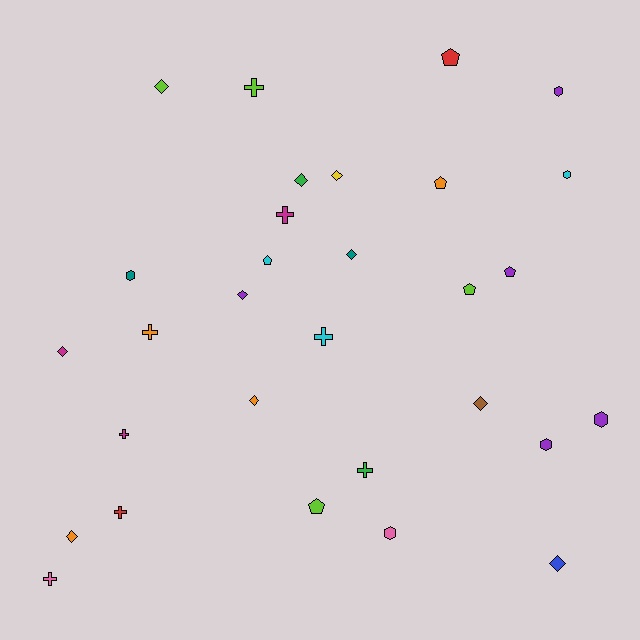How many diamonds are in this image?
There are 10 diamonds.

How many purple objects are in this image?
There are 5 purple objects.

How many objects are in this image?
There are 30 objects.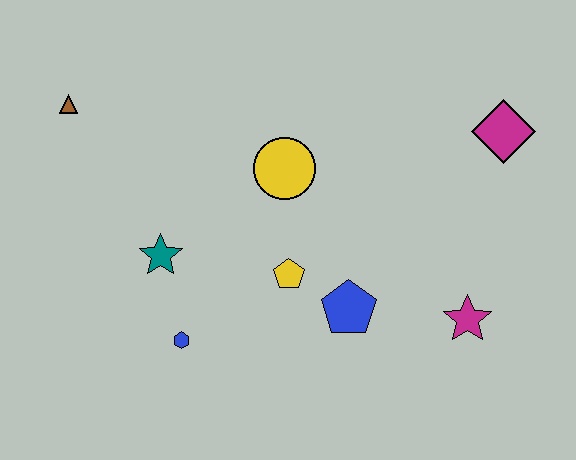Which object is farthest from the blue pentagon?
The brown triangle is farthest from the blue pentagon.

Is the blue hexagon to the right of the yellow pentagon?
No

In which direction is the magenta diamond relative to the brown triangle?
The magenta diamond is to the right of the brown triangle.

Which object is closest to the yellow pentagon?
The blue pentagon is closest to the yellow pentagon.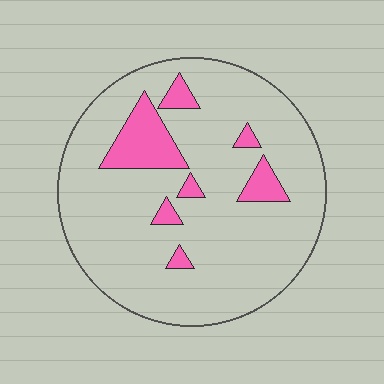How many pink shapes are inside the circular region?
7.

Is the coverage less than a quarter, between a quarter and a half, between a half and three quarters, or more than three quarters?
Less than a quarter.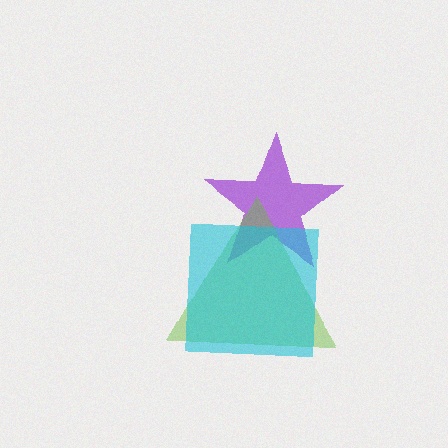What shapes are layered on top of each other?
The layered shapes are: a purple star, a lime triangle, a cyan square.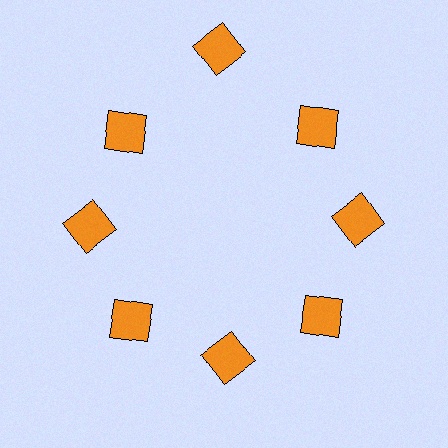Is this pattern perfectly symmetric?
No. The 8 orange squares are arranged in a ring, but one element near the 12 o'clock position is pushed outward from the center, breaking the 8-fold rotational symmetry.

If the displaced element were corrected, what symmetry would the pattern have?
It would have 8-fold rotational symmetry — the pattern would map onto itself every 45 degrees.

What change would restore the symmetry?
The symmetry would be restored by moving it inward, back onto the ring so that all 8 squares sit at equal angles and equal distance from the center.